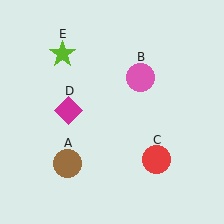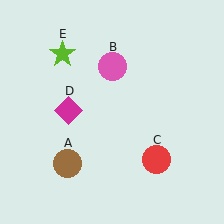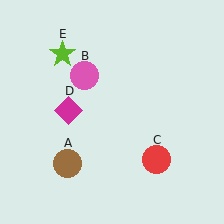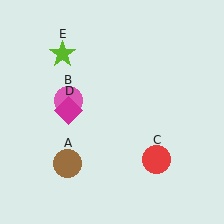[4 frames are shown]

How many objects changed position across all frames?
1 object changed position: pink circle (object B).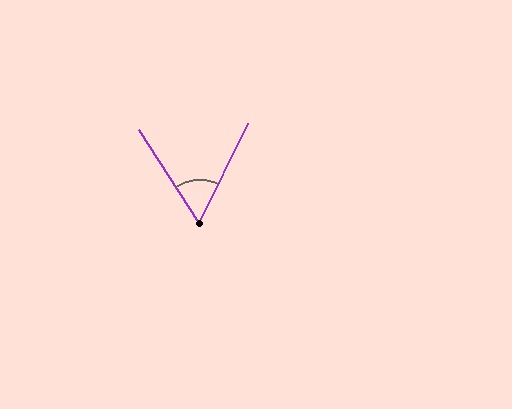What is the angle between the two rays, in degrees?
Approximately 59 degrees.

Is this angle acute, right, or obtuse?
It is acute.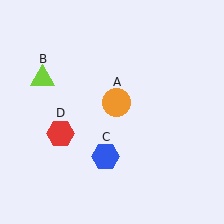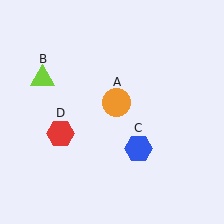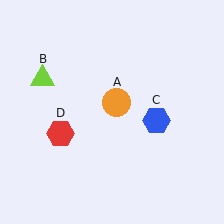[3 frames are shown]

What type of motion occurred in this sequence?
The blue hexagon (object C) rotated counterclockwise around the center of the scene.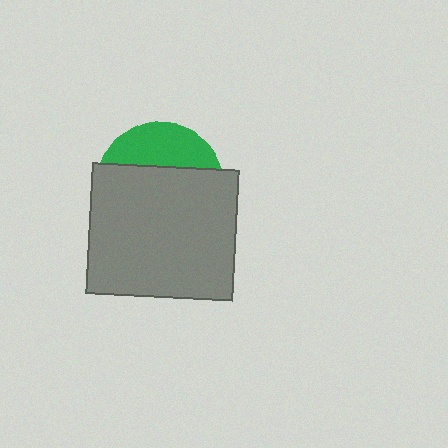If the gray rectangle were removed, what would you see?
You would see the complete green circle.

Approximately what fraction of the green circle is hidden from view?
Roughly 69% of the green circle is hidden behind the gray rectangle.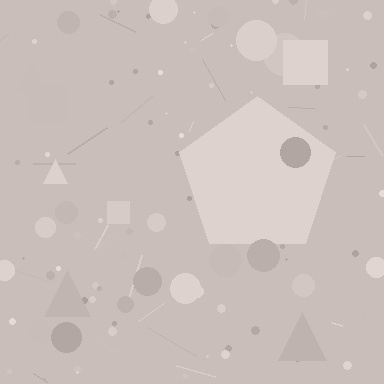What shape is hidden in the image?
A pentagon is hidden in the image.